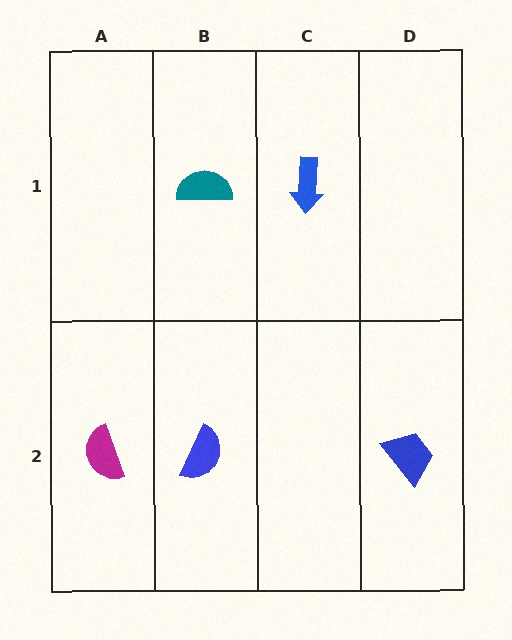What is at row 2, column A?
A magenta semicircle.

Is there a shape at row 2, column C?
No, that cell is empty.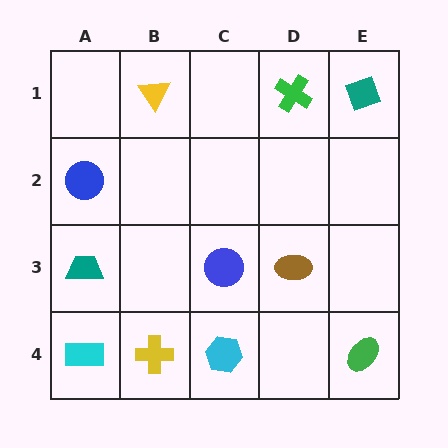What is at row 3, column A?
A teal trapezoid.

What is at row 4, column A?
A cyan rectangle.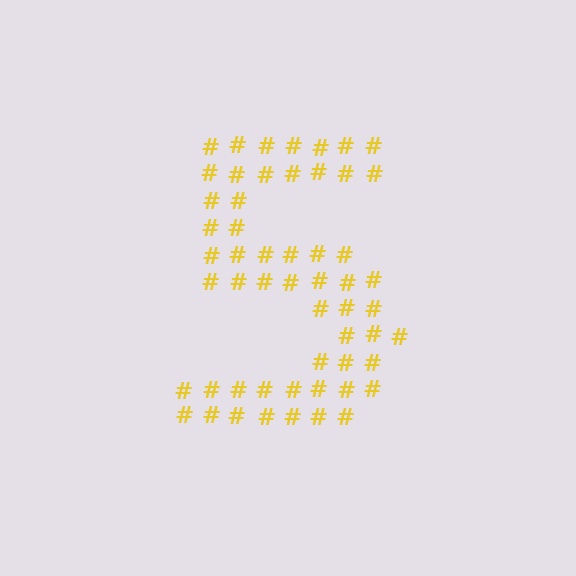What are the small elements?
The small elements are hash symbols.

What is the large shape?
The large shape is the digit 5.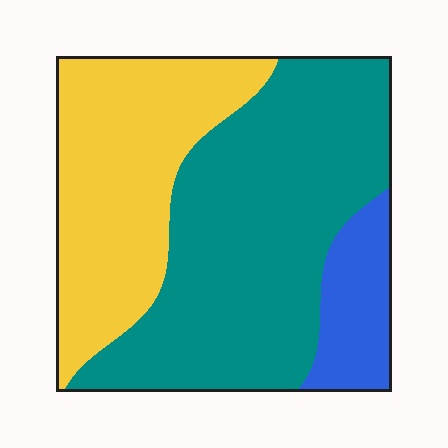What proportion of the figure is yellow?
Yellow takes up about one third (1/3) of the figure.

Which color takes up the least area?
Blue, at roughly 10%.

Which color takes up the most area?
Teal, at roughly 55%.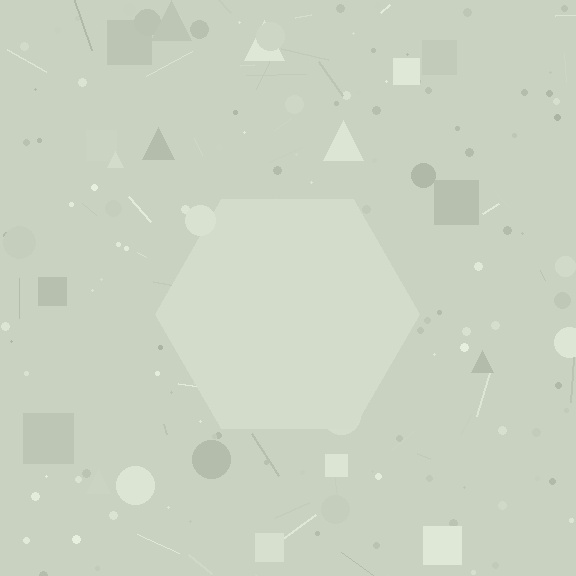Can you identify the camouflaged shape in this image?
The camouflaged shape is a hexagon.